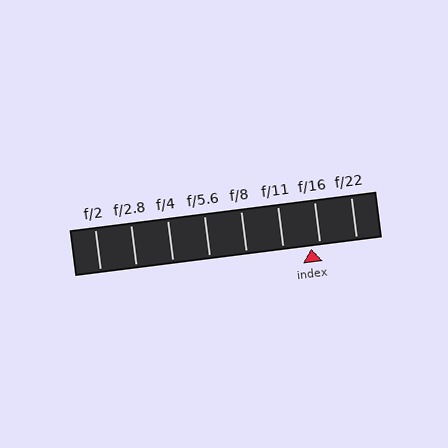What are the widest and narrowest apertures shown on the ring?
The widest aperture shown is f/2 and the narrowest is f/22.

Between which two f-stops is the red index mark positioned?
The index mark is between f/11 and f/16.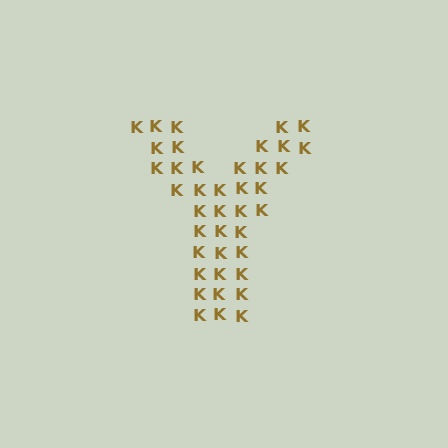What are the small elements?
The small elements are letter K's.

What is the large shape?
The large shape is the letter Y.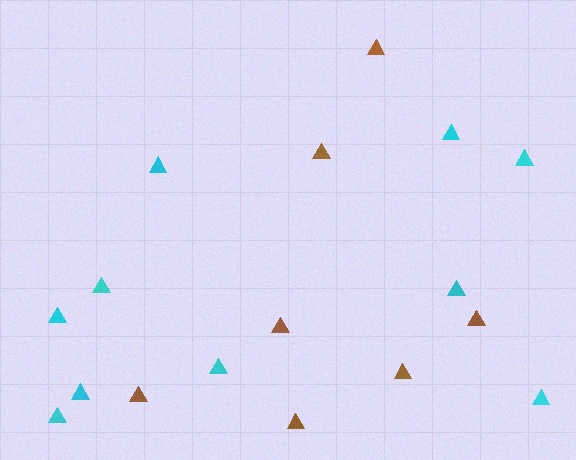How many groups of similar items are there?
There are 2 groups: one group of cyan triangles (10) and one group of brown triangles (7).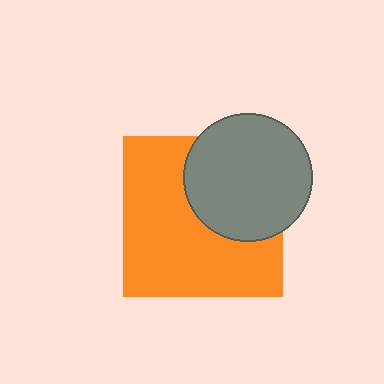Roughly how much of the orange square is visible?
About half of it is visible (roughly 63%).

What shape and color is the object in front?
The object in front is a gray circle.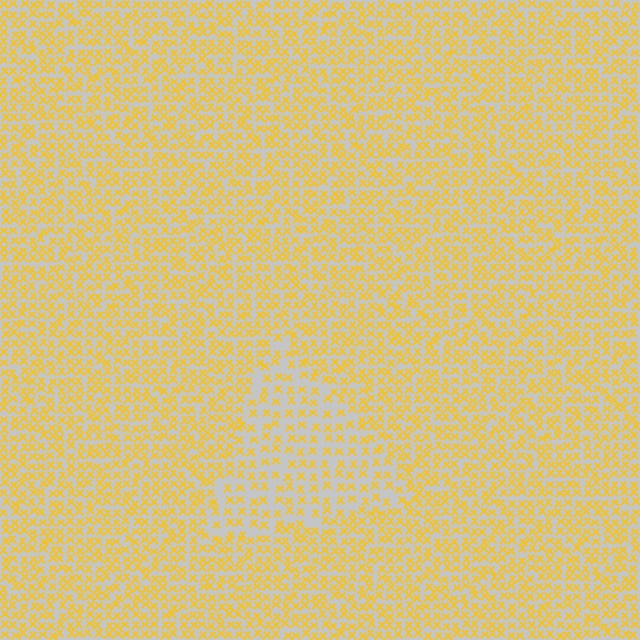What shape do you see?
I see a triangle.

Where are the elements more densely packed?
The elements are more densely packed outside the triangle boundary.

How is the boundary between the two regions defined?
The boundary is defined by a change in element density (approximately 1.7x ratio). All elements are the same color, size, and shape.